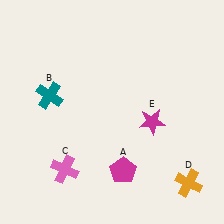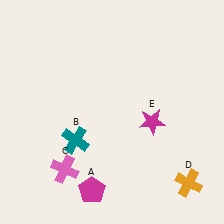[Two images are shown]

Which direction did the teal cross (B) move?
The teal cross (B) moved down.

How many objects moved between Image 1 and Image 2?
2 objects moved between the two images.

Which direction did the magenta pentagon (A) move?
The magenta pentagon (A) moved left.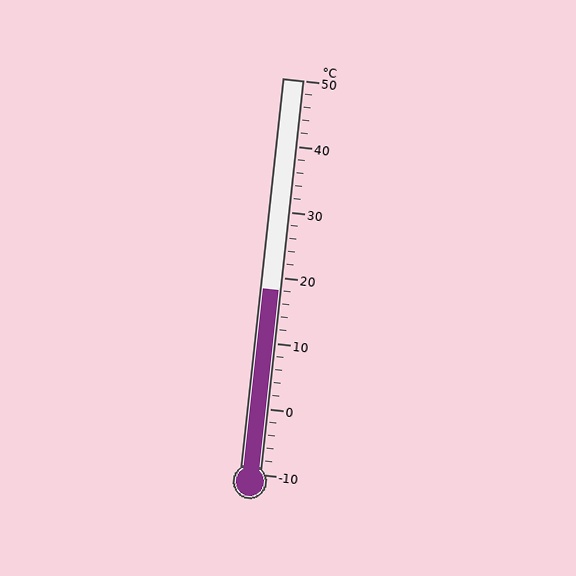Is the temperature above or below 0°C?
The temperature is above 0°C.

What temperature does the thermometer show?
The thermometer shows approximately 18°C.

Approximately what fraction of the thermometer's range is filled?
The thermometer is filled to approximately 45% of its range.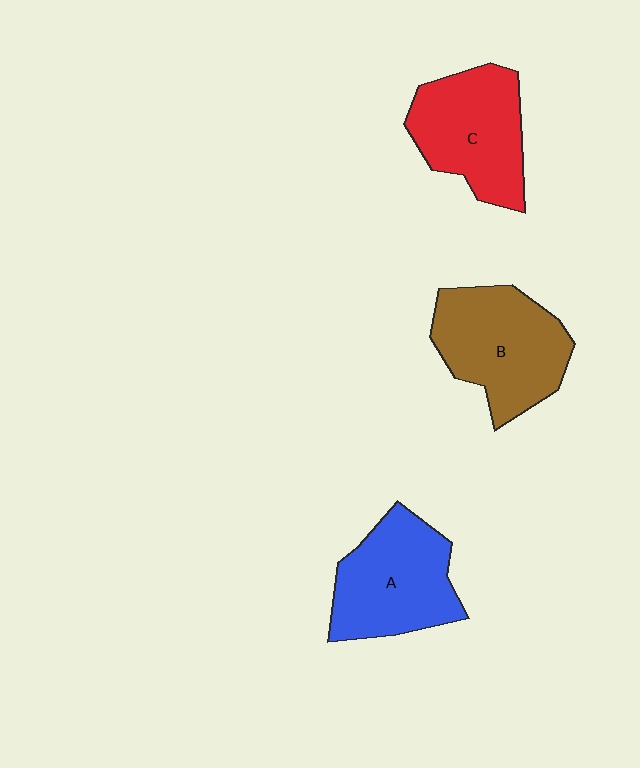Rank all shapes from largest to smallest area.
From largest to smallest: B (brown), A (blue), C (red).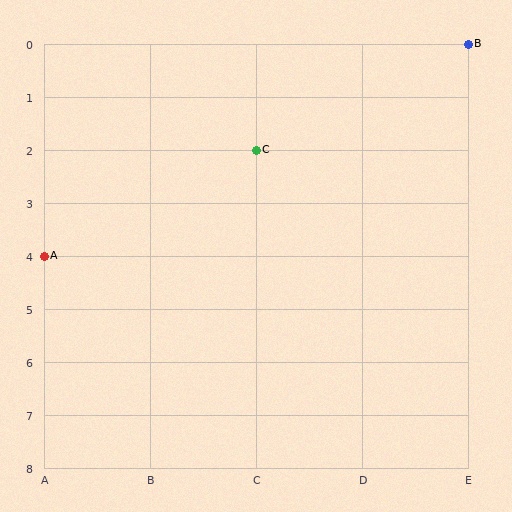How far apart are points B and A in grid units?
Points B and A are 4 columns and 4 rows apart (about 5.7 grid units diagonally).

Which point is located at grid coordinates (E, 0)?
Point B is at (E, 0).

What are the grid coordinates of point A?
Point A is at grid coordinates (A, 4).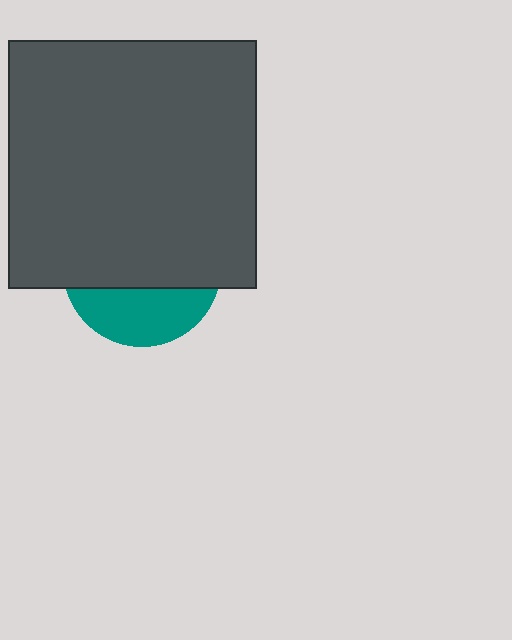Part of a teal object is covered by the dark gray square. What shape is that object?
It is a circle.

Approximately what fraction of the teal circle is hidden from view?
Roughly 67% of the teal circle is hidden behind the dark gray square.